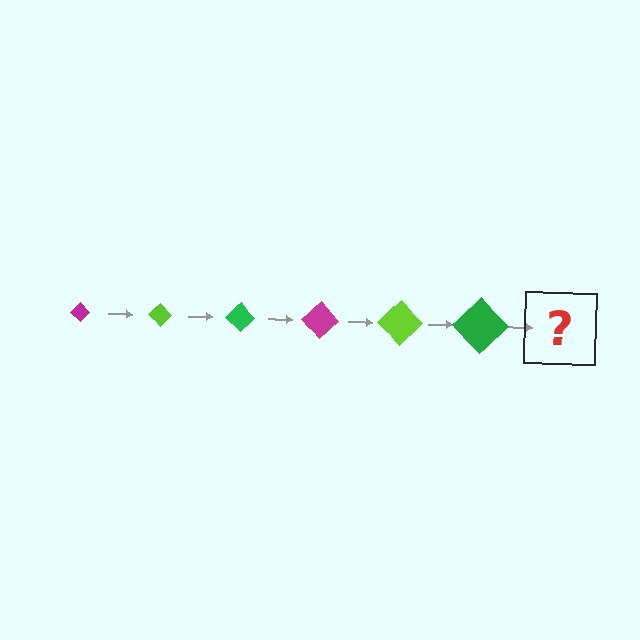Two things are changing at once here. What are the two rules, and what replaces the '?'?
The two rules are that the diamond grows larger each step and the color cycles through magenta, lime, and green. The '?' should be a magenta diamond, larger than the previous one.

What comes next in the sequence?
The next element should be a magenta diamond, larger than the previous one.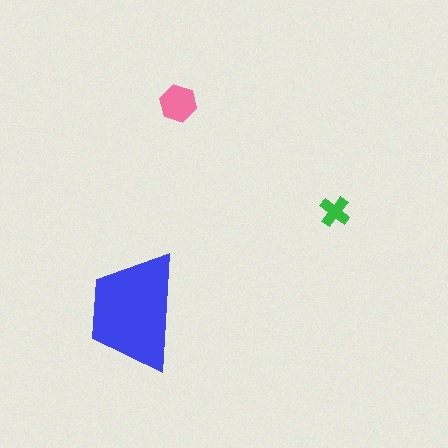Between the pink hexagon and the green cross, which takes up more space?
The pink hexagon.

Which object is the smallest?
The green cross.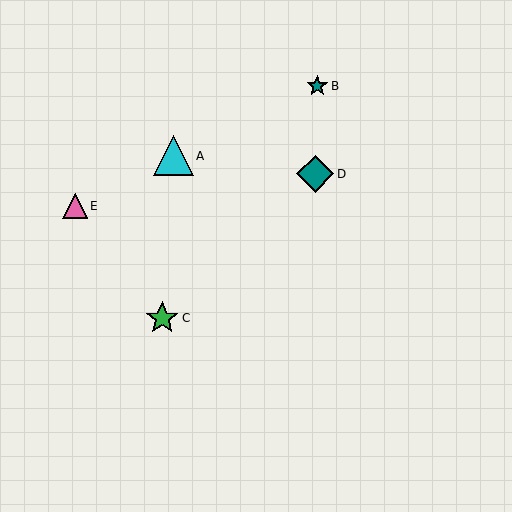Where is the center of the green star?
The center of the green star is at (162, 318).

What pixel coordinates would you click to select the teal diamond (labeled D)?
Click at (315, 174) to select the teal diamond D.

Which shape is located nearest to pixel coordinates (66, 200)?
The pink triangle (labeled E) at (75, 206) is nearest to that location.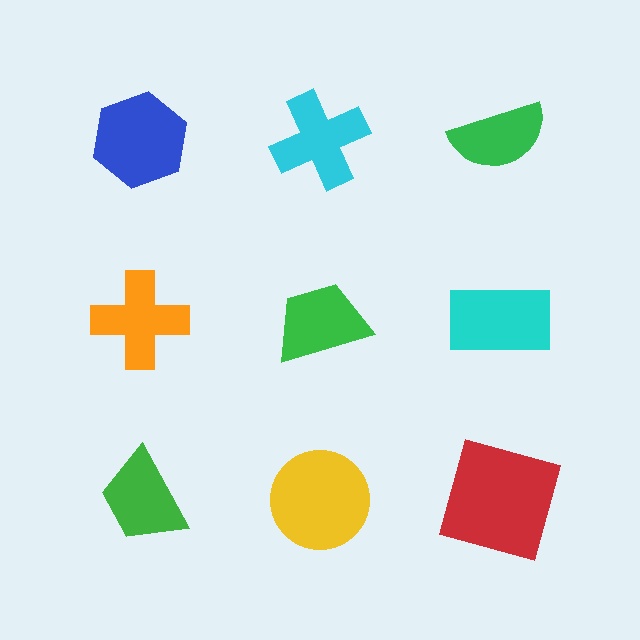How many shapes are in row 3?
3 shapes.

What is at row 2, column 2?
A green trapezoid.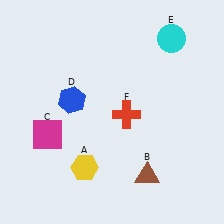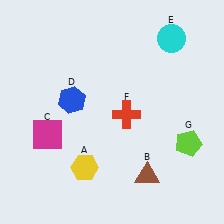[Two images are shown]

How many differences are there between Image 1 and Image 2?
There is 1 difference between the two images.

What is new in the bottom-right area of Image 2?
A lime pentagon (G) was added in the bottom-right area of Image 2.